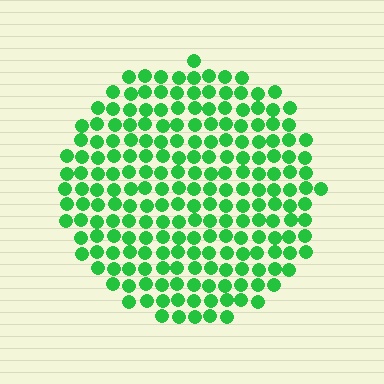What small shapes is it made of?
It is made of small circles.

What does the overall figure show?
The overall figure shows a circle.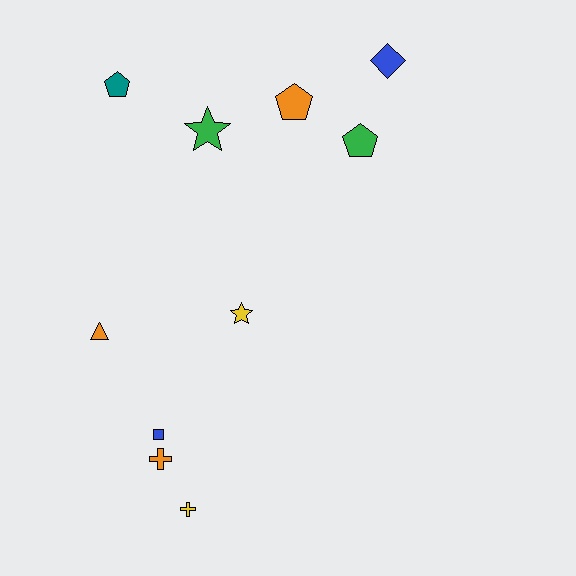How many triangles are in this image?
There is 1 triangle.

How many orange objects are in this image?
There are 3 orange objects.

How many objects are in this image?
There are 10 objects.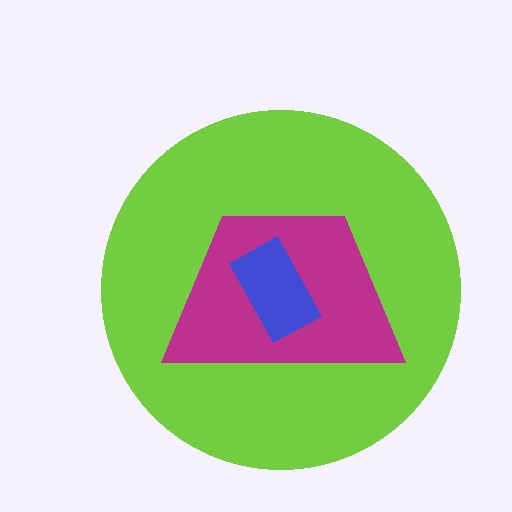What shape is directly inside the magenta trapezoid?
The blue rectangle.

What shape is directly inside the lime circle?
The magenta trapezoid.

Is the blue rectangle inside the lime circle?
Yes.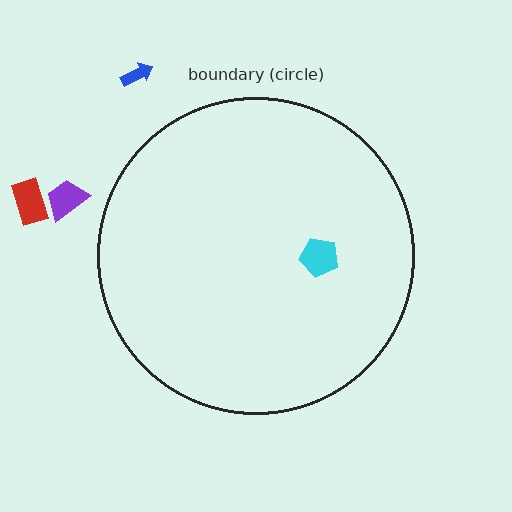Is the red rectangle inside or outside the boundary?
Outside.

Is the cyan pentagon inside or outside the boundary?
Inside.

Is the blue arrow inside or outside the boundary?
Outside.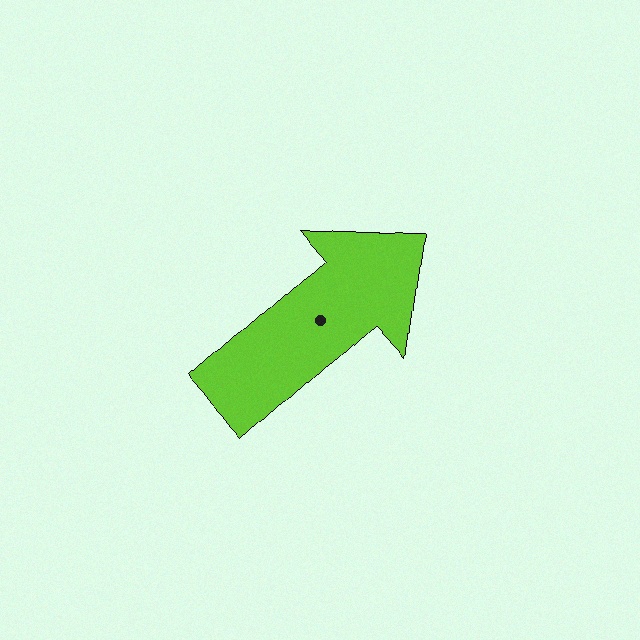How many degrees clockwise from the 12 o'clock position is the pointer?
Approximately 49 degrees.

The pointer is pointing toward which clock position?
Roughly 2 o'clock.